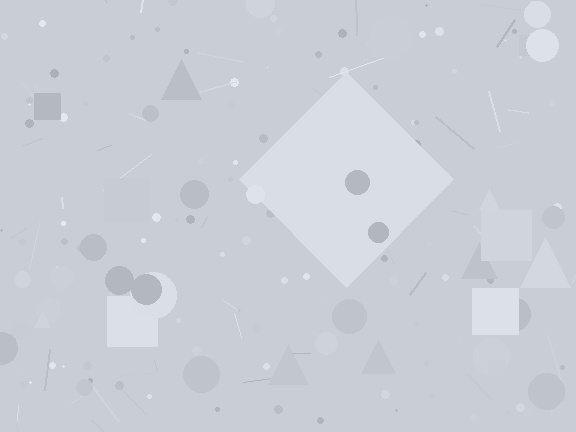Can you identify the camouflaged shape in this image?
The camouflaged shape is a diamond.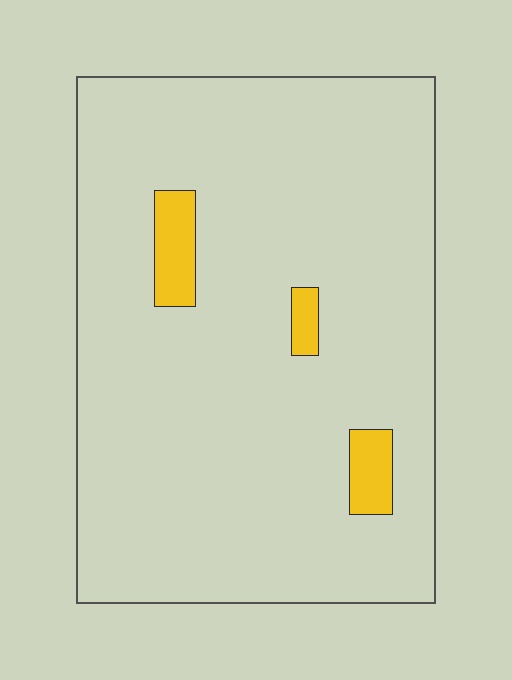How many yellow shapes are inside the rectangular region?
3.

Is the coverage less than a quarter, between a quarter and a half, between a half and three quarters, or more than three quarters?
Less than a quarter.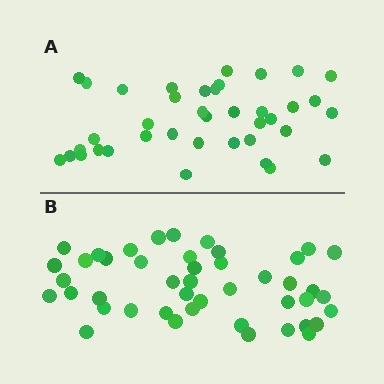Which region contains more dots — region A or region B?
Region B (the bottom region) has more dots.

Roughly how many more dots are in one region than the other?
Region B has about 6 more dots than region A.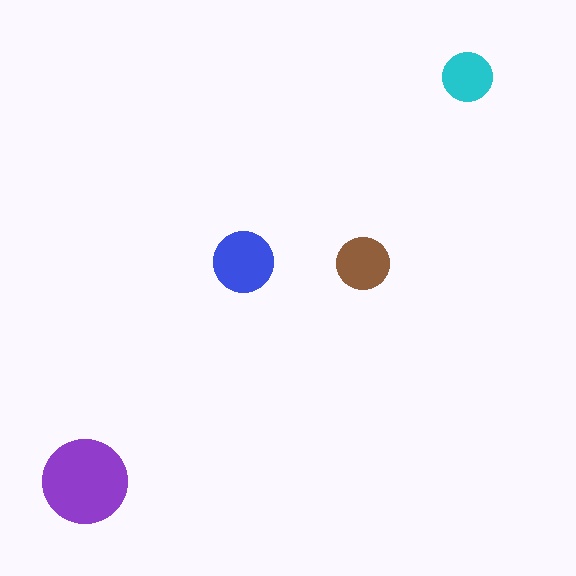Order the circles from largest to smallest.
the purple one, the blue one, the brown one, the cyan one.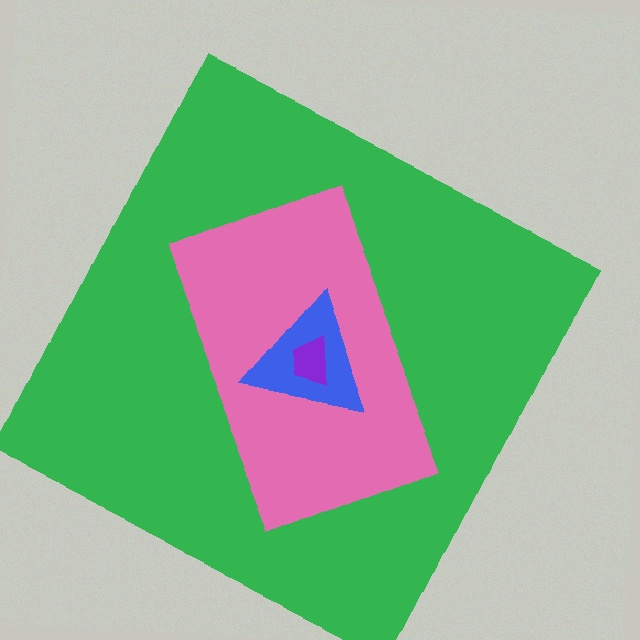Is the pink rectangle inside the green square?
Yes.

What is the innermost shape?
The purple trapezoid.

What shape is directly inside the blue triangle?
The purple trapezoid.